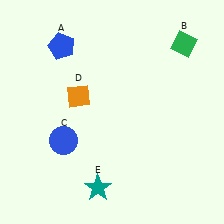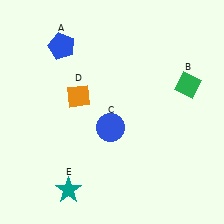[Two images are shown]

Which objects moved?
The objects that moved are: the green diamond (B), the blue circle (C), the teal star (E).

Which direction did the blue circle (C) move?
The blue circle (C) moved right.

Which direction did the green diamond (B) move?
The green diamond (B) moved down.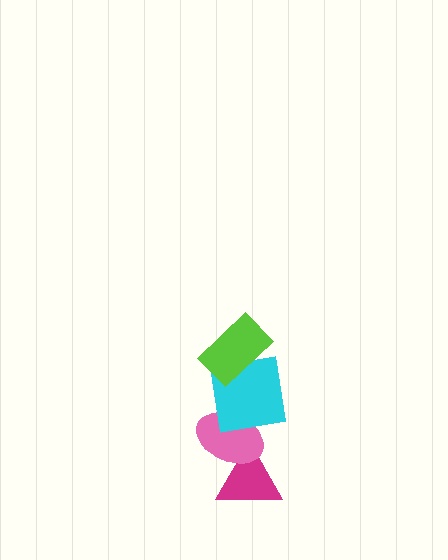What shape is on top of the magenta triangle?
The pink ellipse is on top of the magenta triangle.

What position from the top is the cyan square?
The cyan square is 2nd from the top.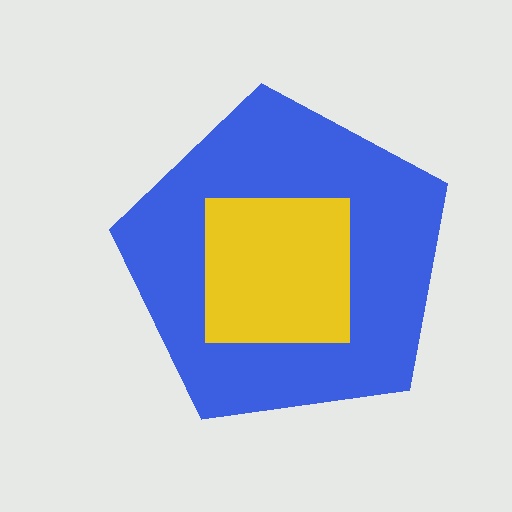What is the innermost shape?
The yellow square.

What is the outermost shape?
The blue pentagon.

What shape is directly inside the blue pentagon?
The yellow square.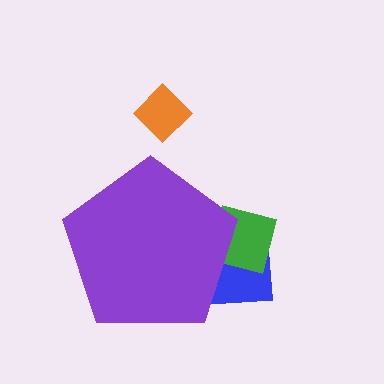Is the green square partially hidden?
Yes, the green square is partially hidden behind the purple pentagon.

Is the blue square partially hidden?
Yes, the blue square is partially hidden behind the purple pentagon.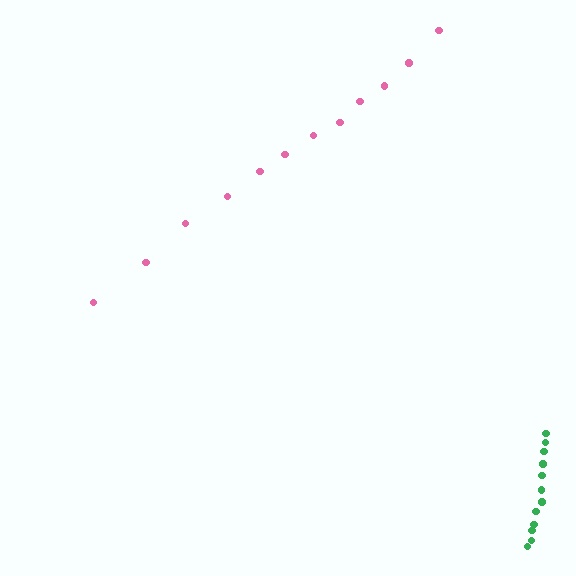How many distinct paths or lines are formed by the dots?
There are 2 distinct paths.